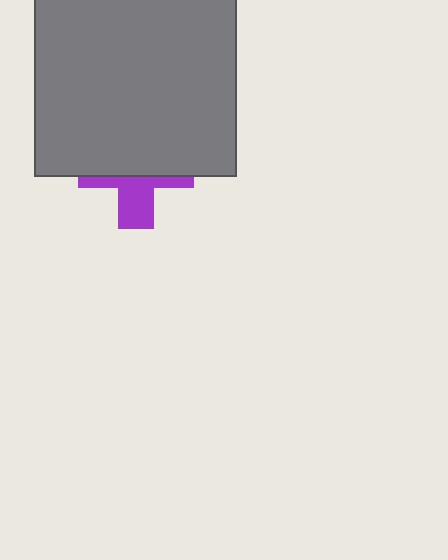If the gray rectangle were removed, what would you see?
You would see the complete purple cross.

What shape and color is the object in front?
The object in front is a gray rectangle.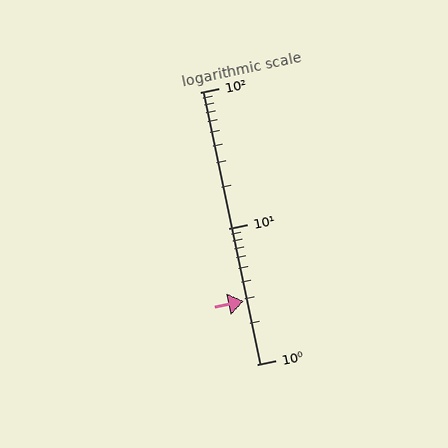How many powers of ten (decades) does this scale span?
The scale spans 2 decades, from 1 to 100.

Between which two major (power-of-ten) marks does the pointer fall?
The pointer is between 1 and 10.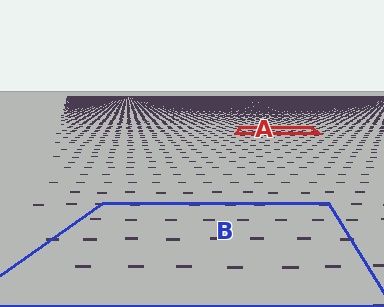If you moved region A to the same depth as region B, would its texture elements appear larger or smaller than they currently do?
They would appear larger. At a closer depth, the same texture elements are projected at a bigger on-screen size.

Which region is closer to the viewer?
Region B is closer. The texture elements there are larger and more spread out.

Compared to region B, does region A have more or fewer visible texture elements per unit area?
Region A has more texture elements per unit area — they are packed more densely because it is farther away.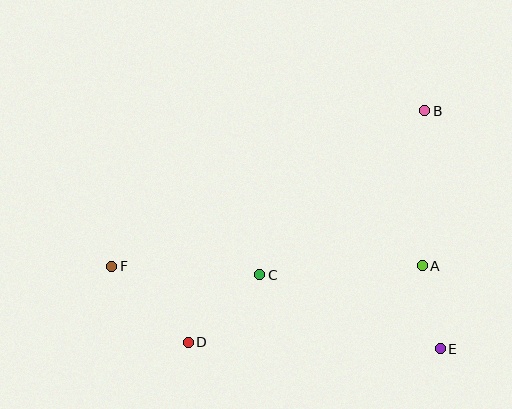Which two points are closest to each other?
Points A and E are closest to each other.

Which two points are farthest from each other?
Points B and F are farthest from each other.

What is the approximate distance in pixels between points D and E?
The distance between D and E is approximately 252 pixels.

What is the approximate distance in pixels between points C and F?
The distance between C and F is approximately 148 pixels.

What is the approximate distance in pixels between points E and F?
The distance between E and F is approximately 339 pixels.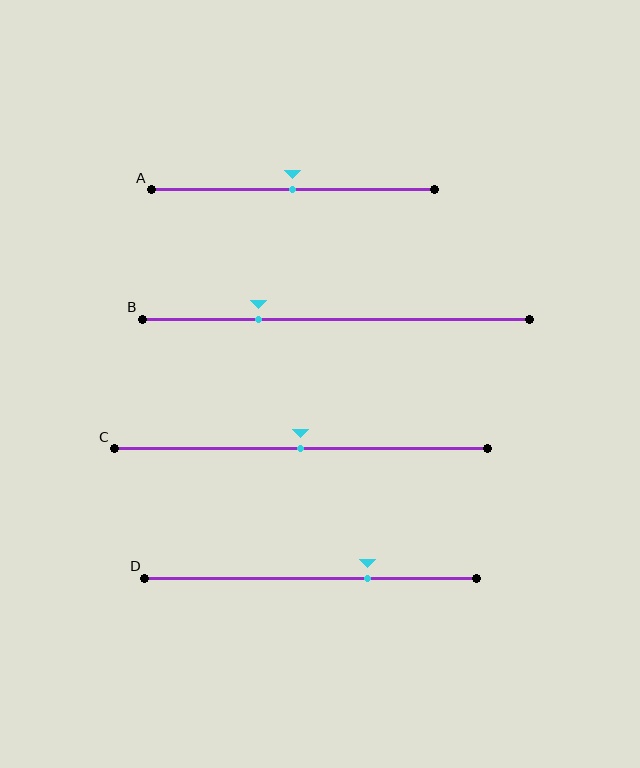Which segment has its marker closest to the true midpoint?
Segment A has its marker closest to the true midpoint.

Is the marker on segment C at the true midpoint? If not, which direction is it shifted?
Yes, the marker on segment C is at the true midpoint.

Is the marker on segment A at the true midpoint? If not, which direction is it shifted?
Yes, the marker on segment A is at the true midpoint.